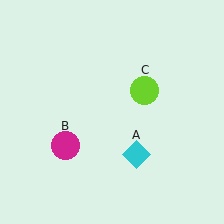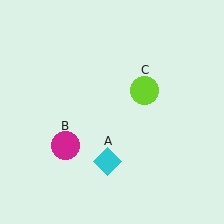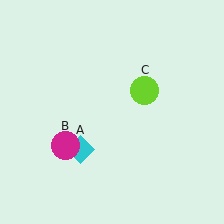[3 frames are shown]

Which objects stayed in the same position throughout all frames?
Magenta circle (object B) and lime circle (object C) remained stationary.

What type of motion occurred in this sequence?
The cyan diamond (object A) rotated clockwise around the center of the scene.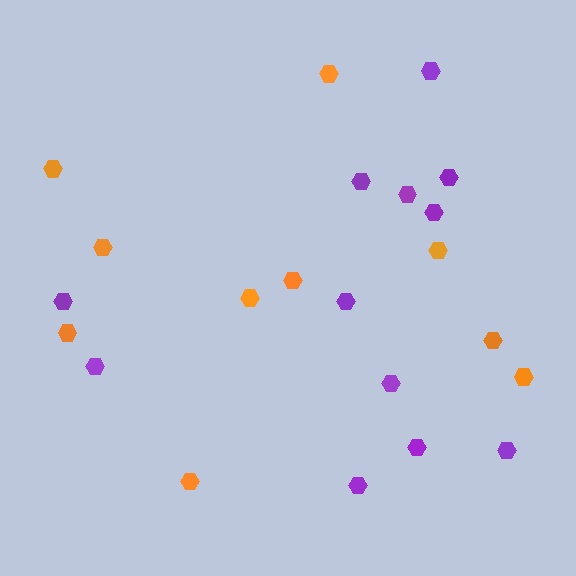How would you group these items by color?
There are 2 groups: one group of orange hexagons (10) and one group of purple hexagons (12).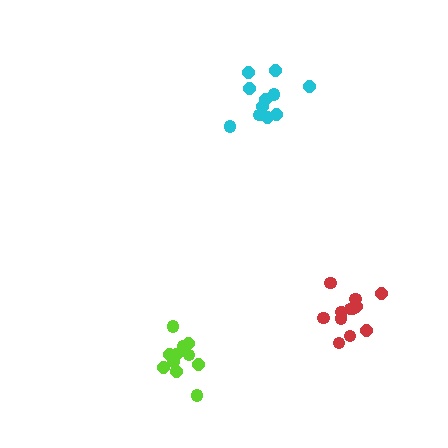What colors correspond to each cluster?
The clusters are colored: cyan, lime, red.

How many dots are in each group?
Group 1: 11 dots, Group 2: 12 dots, Group 3: 12 dots (35 total).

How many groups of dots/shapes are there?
There are 3 groups.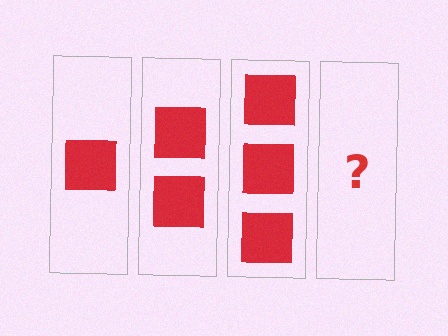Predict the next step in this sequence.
The next step is 4 squares.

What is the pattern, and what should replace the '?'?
The pattern is that each step adds one more square. The '?' should be 4 squares.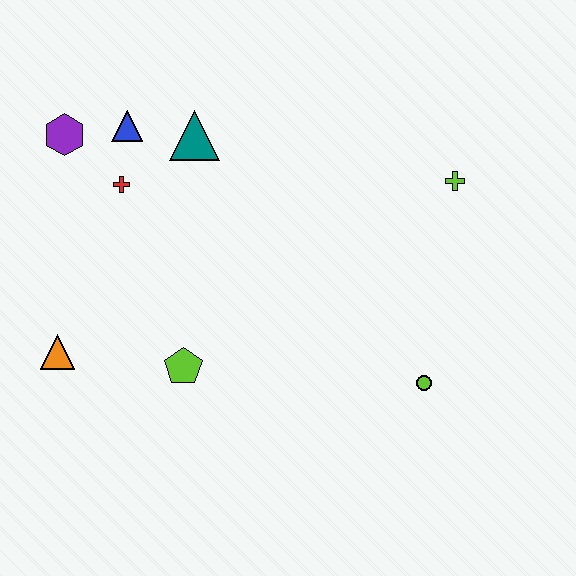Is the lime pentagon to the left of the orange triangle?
No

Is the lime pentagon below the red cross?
Yes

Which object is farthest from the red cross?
The lime circle is farthest from the red cross.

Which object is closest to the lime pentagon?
The orange triangle is closest to the lime pentagon.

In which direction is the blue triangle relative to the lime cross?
The blue triangle is to the left of the lime cross.